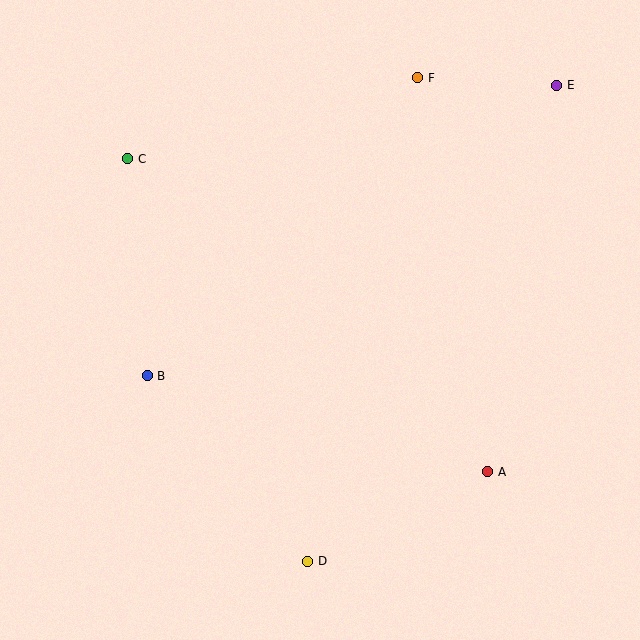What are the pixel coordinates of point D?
Point D is at (308, 561).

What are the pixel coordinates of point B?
Point B is at (147, 376).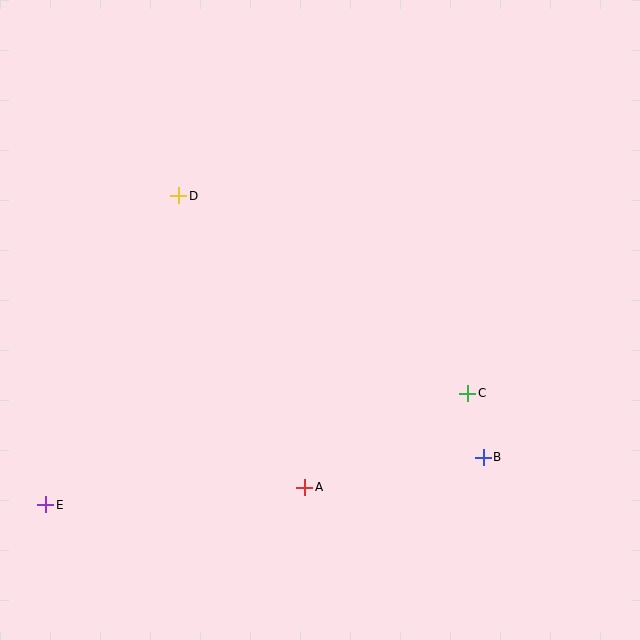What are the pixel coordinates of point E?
Point E is at (46, 505).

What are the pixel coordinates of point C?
Point C is at (468, 393).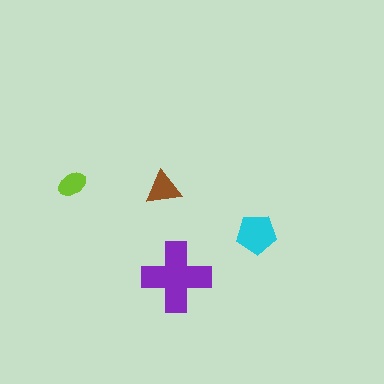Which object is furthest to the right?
The cyan pentagon is rightmost.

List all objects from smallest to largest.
The lime ellipse, the brown triangle, the cyan pentagon, the purple cross.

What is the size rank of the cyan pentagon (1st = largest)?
2nd.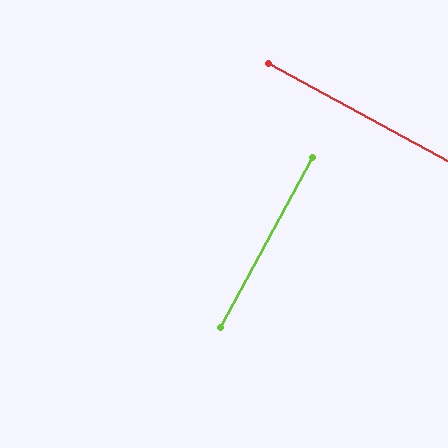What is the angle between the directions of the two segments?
Approximately 90 degrees.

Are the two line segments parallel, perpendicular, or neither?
Perpendicular — they meet at approximately 90°.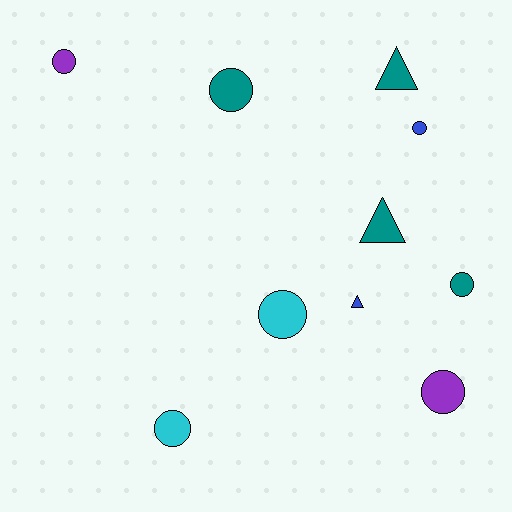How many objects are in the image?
There are 10 objects.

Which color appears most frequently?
Teal, with 4 objects.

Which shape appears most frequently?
Circle, with 7 objects.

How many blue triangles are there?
There is 1 blue triangle.